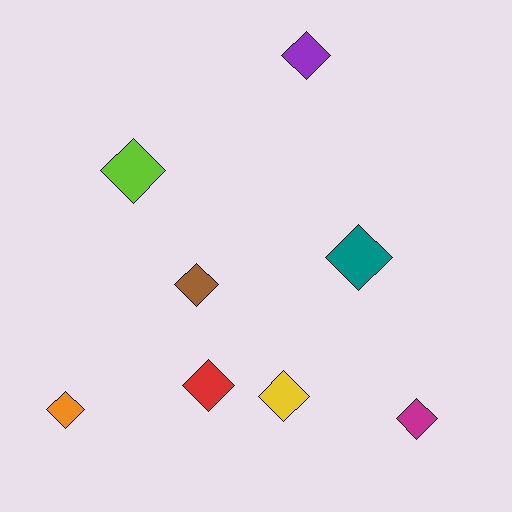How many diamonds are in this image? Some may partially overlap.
There are 8 diamonds.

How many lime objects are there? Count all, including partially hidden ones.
There is 1 lime object.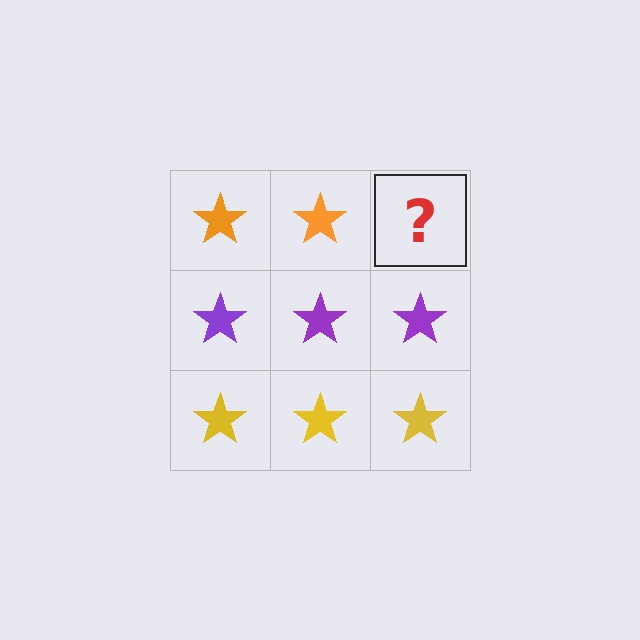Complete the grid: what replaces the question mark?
The question mark should be replaced with an orange star.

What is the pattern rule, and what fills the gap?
The rule is that each row has a consistent color. The gap should be filled with an orange star.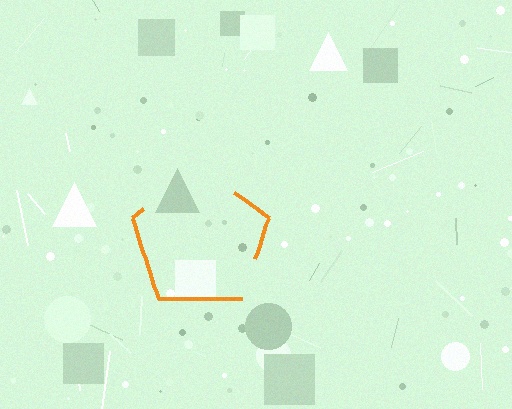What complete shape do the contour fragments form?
The contour fragments form a pentagon.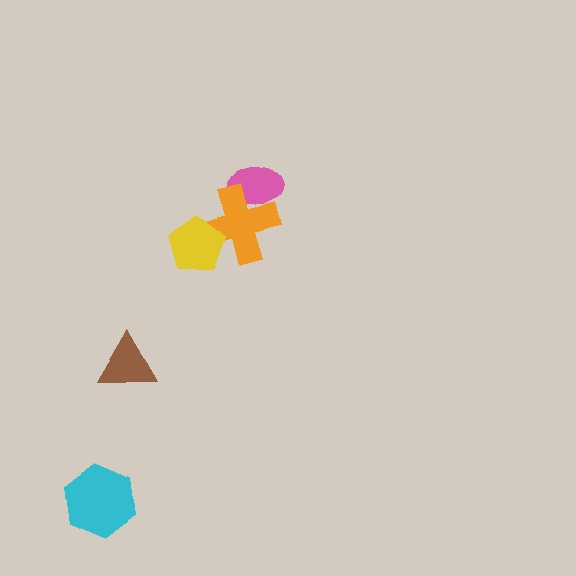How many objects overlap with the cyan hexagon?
0 objects overlap with the cyan hexagon.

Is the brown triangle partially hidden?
No, no other shape covers it.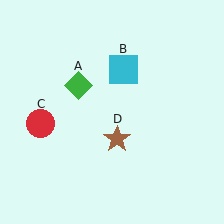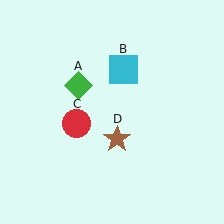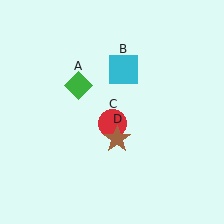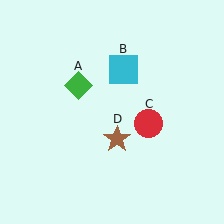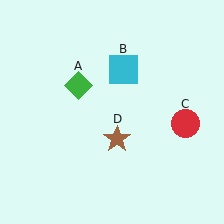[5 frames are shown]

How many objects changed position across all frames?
1 object changed position: red circle (object C).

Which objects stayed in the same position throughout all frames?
Green diamond (object A) and cyan square (object B) and brown star (object D) remained stationary.